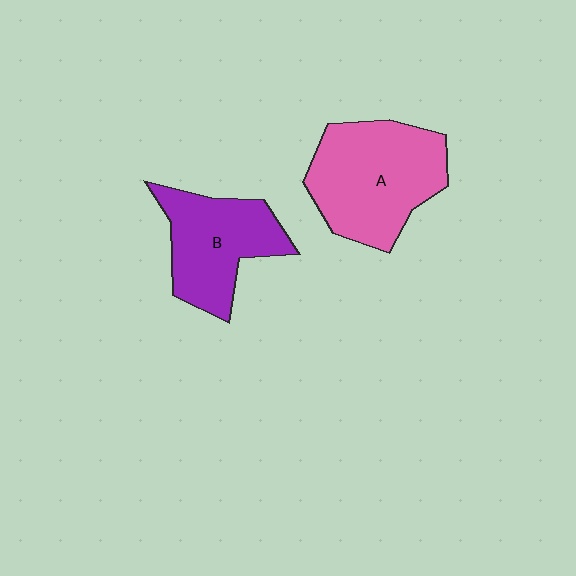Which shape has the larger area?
Shape A (pink).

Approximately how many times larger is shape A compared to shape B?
Approximately 1.3 times.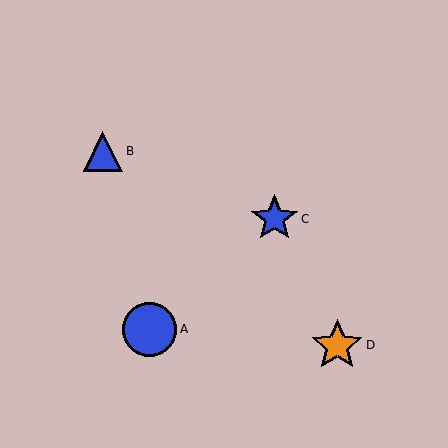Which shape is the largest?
The blue circle (labeled A) is the largest.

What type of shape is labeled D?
Shape D is an orange star.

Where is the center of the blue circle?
The center of the blue circle is at (150, 329).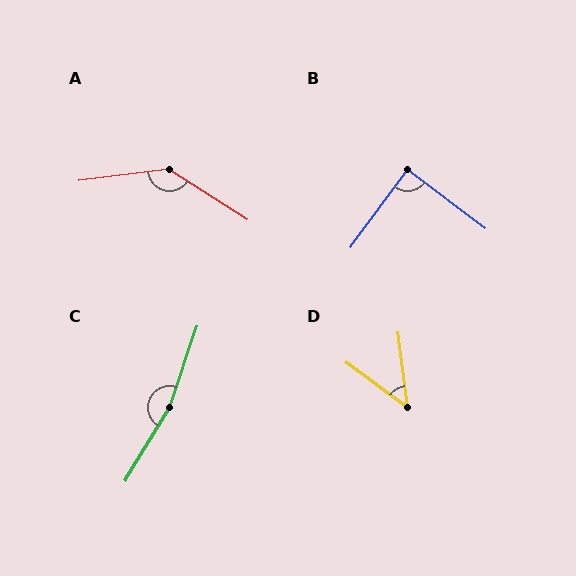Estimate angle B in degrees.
Approximately 89 degrees.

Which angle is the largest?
C, at approximately 168 degrees.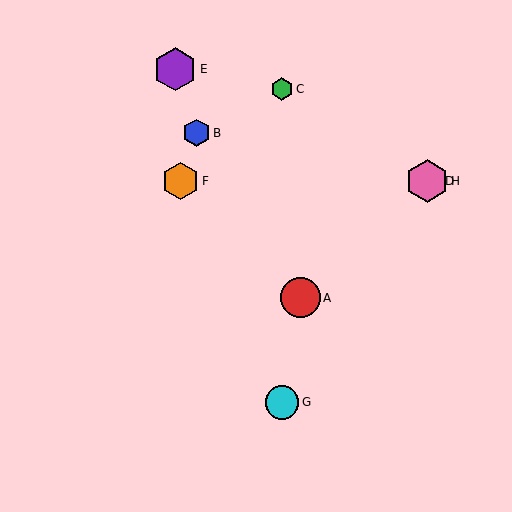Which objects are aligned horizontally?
Objects D, F, H are aligned horizontally.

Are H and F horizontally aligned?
Yes, both are at y≈181.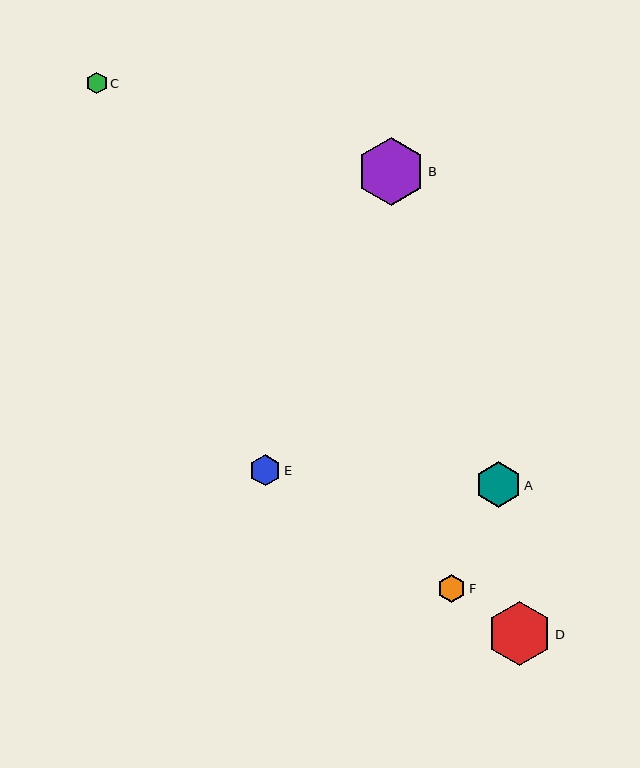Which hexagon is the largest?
Hexagon B is the largest with a size of approximately 68 pixels.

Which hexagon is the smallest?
Hexagon C is the smallest with a size of approximately 21 pixels.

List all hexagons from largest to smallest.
From largest to smallest: B, D, A, E, F, C.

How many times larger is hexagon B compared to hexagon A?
Hexagon B is approximately 1.5 times the size of hexagon A.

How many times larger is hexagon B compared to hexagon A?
Hexagon B is approximately 1.5 times the size of hexagon A.